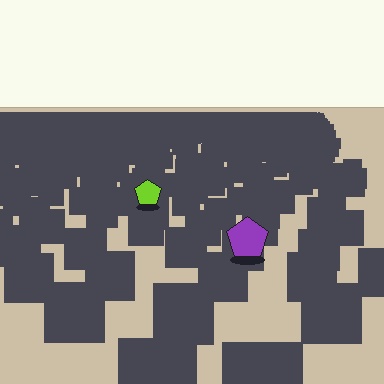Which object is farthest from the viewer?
The lime pentagon is farthest from the viewer. It appears smaller and the ground texture around it is denser.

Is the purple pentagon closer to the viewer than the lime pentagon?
Yes. The purple pentagon is closer — you can tell from the texture gradient: the ground texture is coarser near it.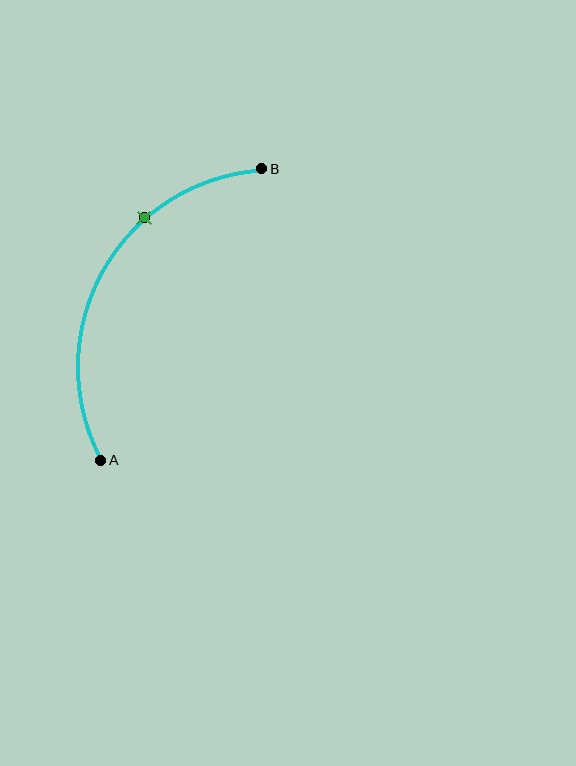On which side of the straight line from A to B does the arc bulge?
The arc bulges to the left of the straight line connecting A and B.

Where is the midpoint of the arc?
The arc midpoint is the point on the curve farthest from the straight line joining A and B. It sits to the left of that line.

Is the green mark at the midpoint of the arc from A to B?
No. The green mark lies on the arc but is closer to endpoint B. The arc midpoint would be at the point on the curve equidistant along the arc from both A and B.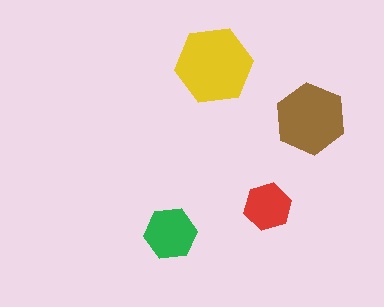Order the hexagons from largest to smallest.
the yellow one, the brown one, the green one, the red one.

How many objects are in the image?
There are 4 objects in the image.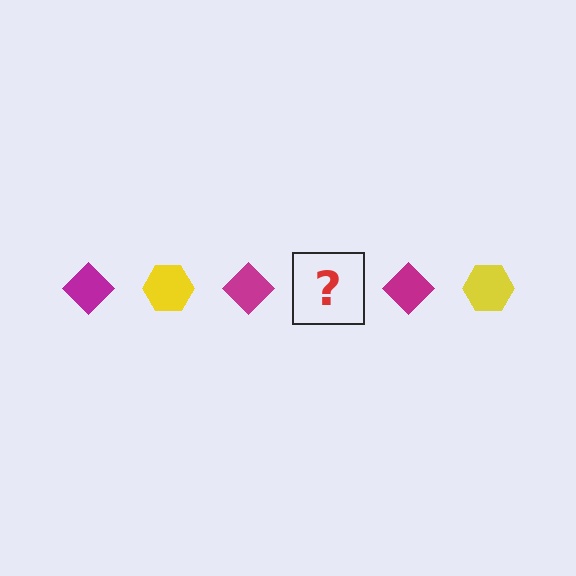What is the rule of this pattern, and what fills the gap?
The rule is that the pattern alternates between magenta diamond and yellow hexagon. The gap should be filled with a yellow hexagon.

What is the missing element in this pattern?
The missing element is a yellow hexagon.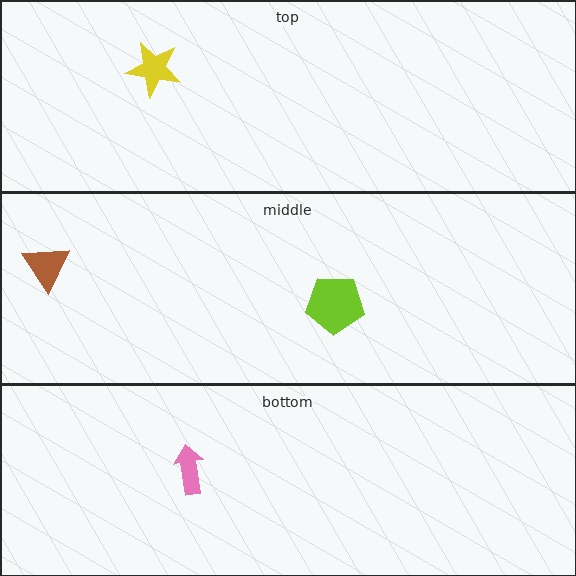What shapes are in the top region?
The yellow star.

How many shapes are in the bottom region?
1.